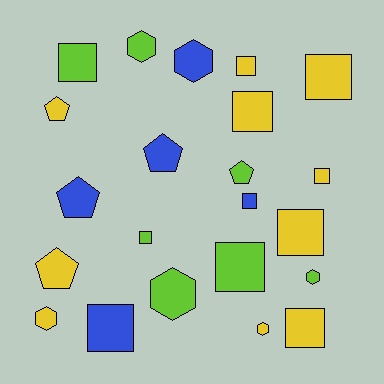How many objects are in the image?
There are 22 objects.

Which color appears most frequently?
Yellow, with 10 objects.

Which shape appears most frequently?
Square, with 11 objects.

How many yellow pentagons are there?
There are 2 yellow pentagons.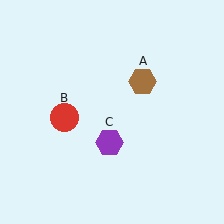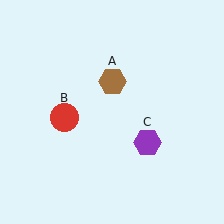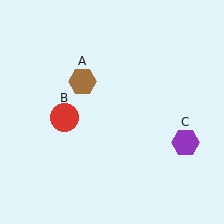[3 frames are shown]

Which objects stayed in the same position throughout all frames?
Red circle (object B) remained stationary.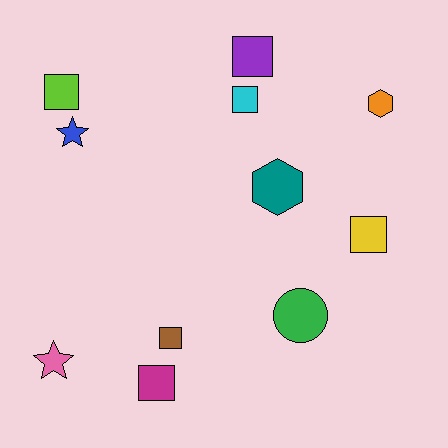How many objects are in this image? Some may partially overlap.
There are 11 objects.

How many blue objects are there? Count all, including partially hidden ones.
There is 1 blue object.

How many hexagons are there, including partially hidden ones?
There are 2 hexagons.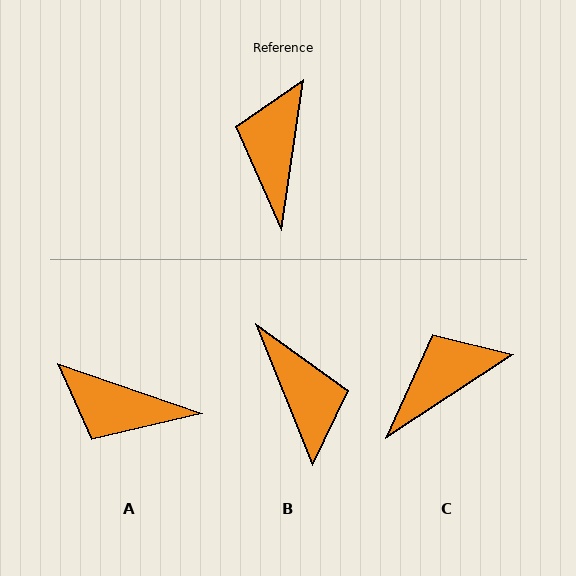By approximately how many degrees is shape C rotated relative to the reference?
Approximately 48 degrees clockwise.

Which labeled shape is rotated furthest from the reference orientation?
B, about 150 degrees away.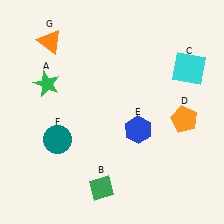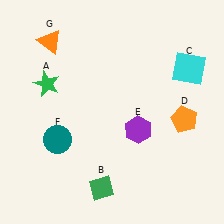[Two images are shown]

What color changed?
The hexagon (E) changed from blue in Image 1 to purple in Image 2.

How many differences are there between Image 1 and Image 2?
There is 1 difference between the two images.